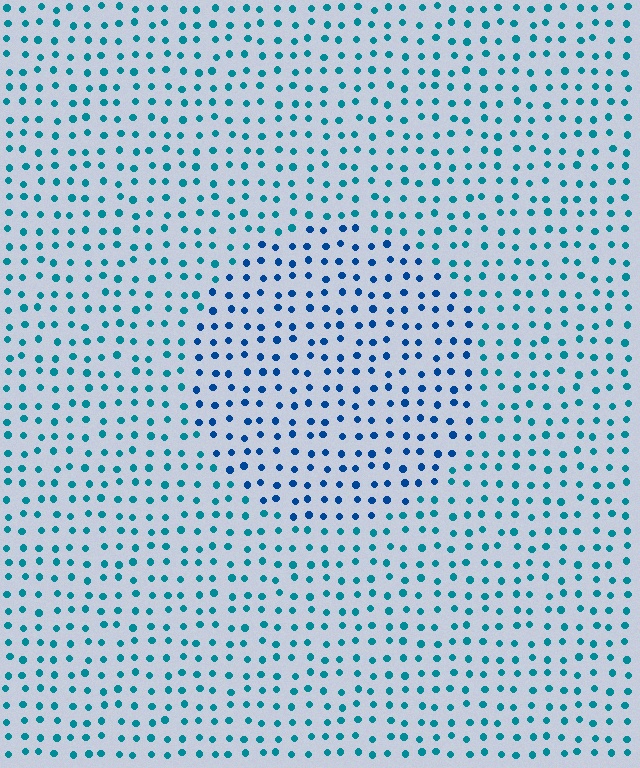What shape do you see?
I see a circle.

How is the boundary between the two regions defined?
The boundary is defined purely by a slight shift in hue (about 28 degrees). Spacing, size, and orientation are identical on both sides.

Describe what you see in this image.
The image is filled with small teal elements in a uniform arrangement. A circle-shaped region is visible where the elements are tinted to a slightly different hue, forming a subtle color boundary.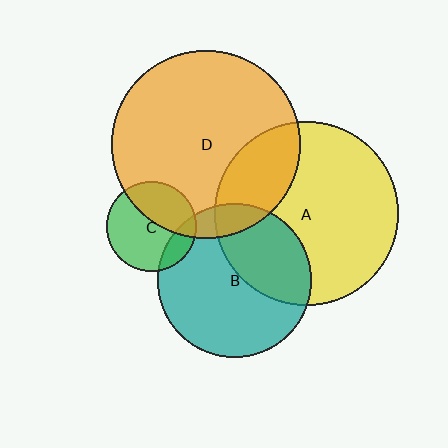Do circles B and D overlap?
Yes.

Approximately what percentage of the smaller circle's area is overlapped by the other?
Approximately 10%.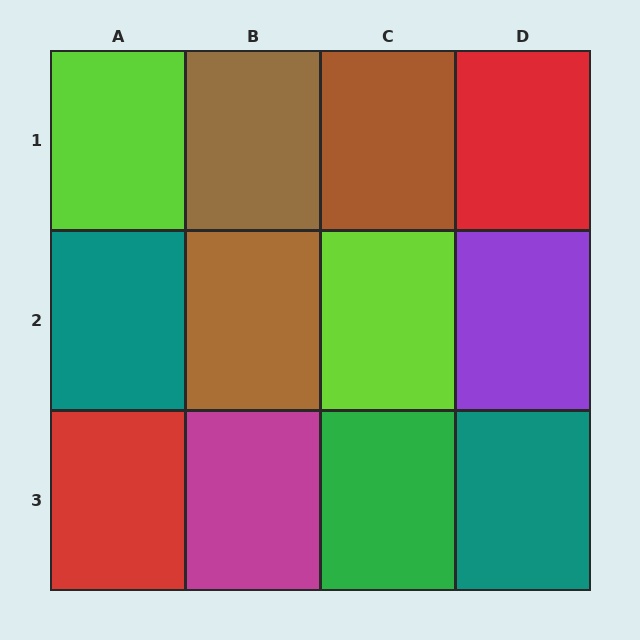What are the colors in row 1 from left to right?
Lime, brown, brown, red.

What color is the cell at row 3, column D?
Teal.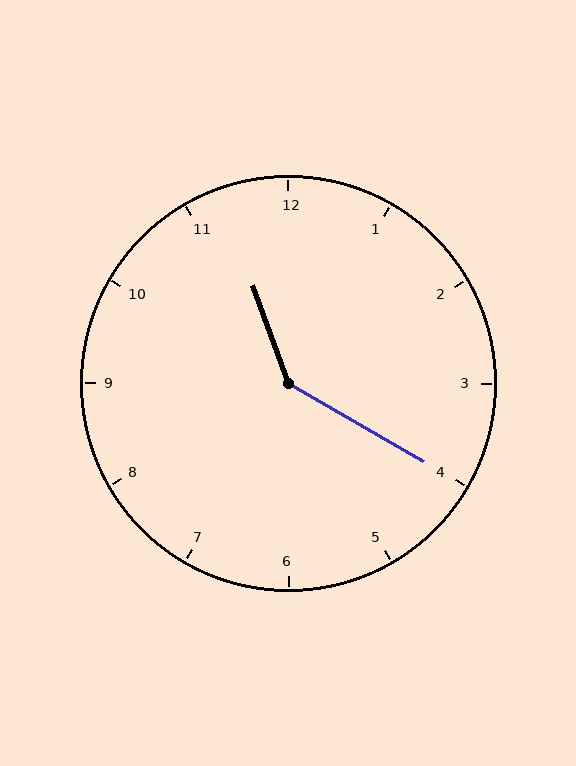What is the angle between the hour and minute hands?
Approximately 140 degrees.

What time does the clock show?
11:20.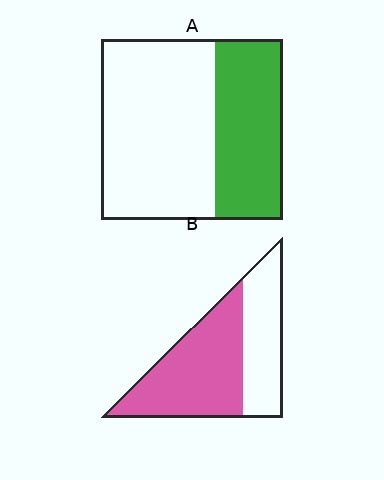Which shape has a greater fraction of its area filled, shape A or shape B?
Shape B.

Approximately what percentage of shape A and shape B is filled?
A is approximately 35% and B is approximately 60%.